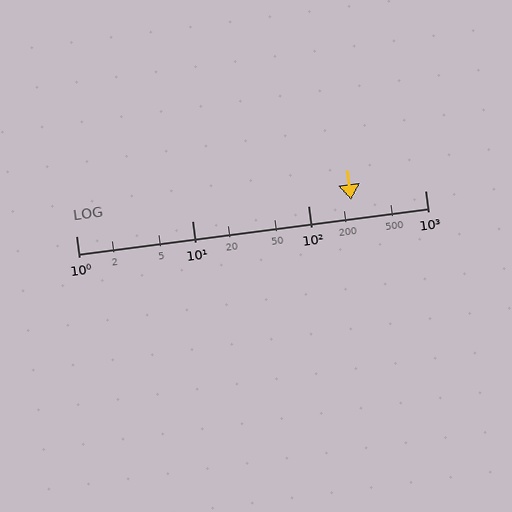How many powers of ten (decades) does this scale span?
The scale spans 3 decades, from 1 to 1000.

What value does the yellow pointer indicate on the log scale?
The pointer indicates approximately 230.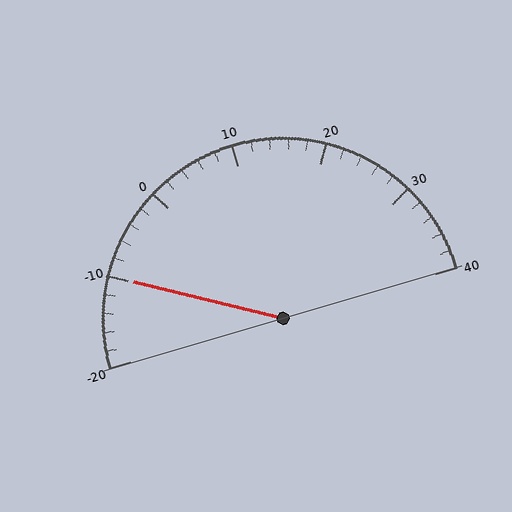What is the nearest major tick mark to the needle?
The nearest major tick mark is -10.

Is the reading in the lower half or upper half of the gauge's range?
The reading is in the lower half of the range (-20 to 40).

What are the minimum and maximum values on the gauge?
The gauge ranges from -20 to 40.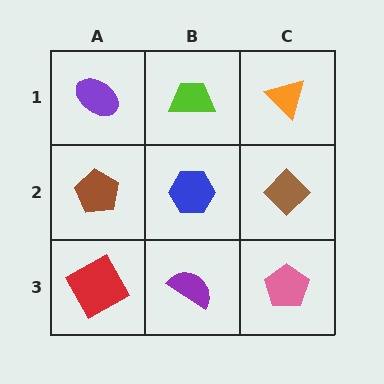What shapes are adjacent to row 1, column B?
A blue hexagon (row 2, column B), a purple ellipse (row 1, column A), an orange triangle (row 1, column C).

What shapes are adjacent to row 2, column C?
An orange triangle (row 1, column C), a pink pentagon (row 3, column C), a blue hexagon (row 2, column B).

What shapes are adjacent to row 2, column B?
A lime trapezoid (row 1, column B), a purple semicircle (row 3, column B), a brown pentagon (row 2, column A), a brown diamond (row 2, column C).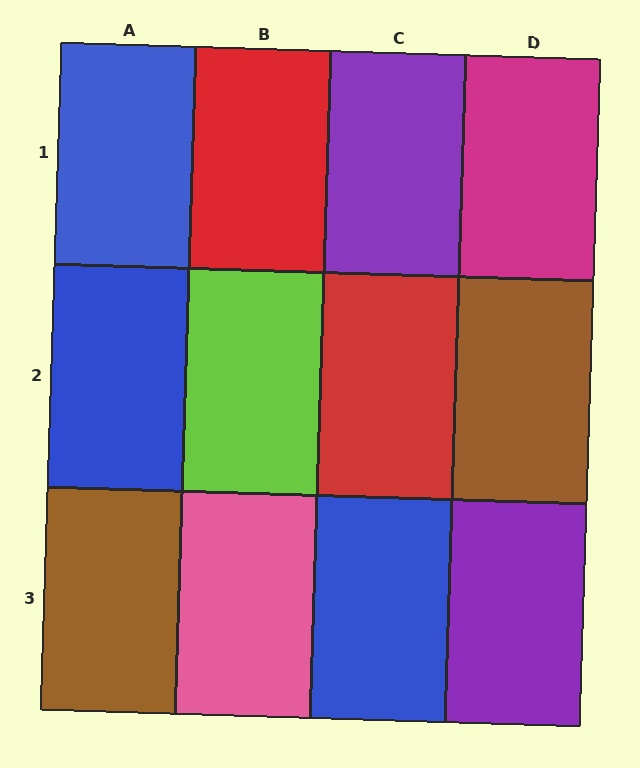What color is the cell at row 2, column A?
Blue.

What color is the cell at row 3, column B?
Pink.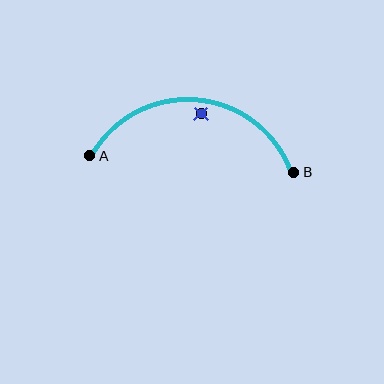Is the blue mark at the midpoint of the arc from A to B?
No — the blue mark does not lie on the arc at all. It sits slightly inside the curve.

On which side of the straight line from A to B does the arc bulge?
The arc bulges above the straight line connecting A and B.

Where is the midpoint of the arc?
The arc midpoint is the point on the curve farthest from the straight line joining A and B. It sits above that line.